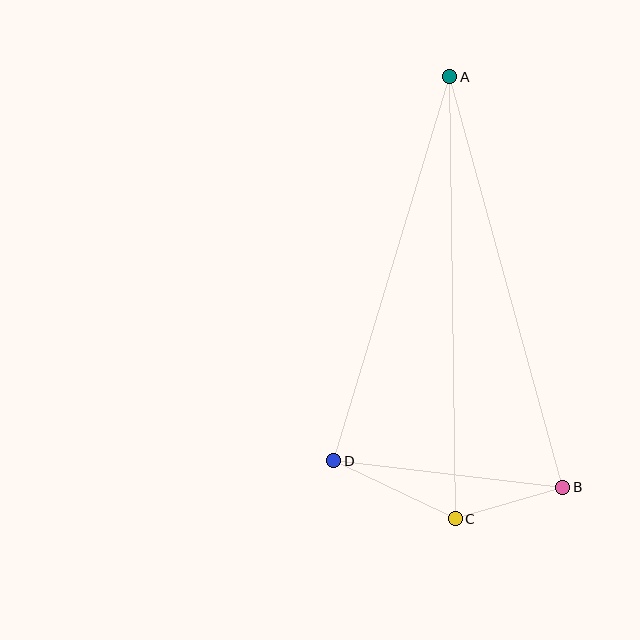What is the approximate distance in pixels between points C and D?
The distance between C and D is approximately 135 pixels.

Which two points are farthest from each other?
Points A and C are farthest from each other.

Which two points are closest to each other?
Points B and C are closest to each other.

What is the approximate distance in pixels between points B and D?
The distance between B and D is approximately 230 pixels.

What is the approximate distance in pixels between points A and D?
The distance between A and D is approximately 401 pixels.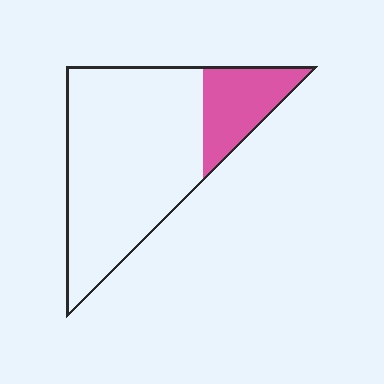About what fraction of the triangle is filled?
About one fifth (1/5).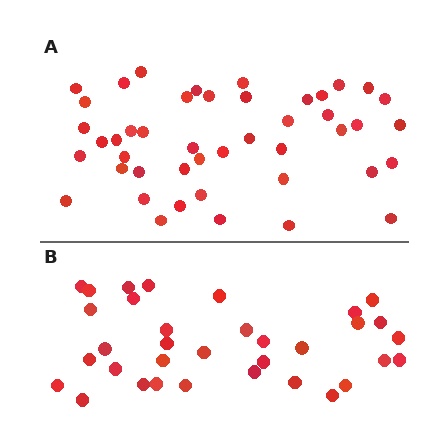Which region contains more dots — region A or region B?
Region A (the top region) has more dots.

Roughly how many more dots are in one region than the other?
Region A has roughly 12 or so more dots than region B.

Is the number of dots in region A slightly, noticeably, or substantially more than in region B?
Region A has noticeably more, but not dramatically so. The ratio is roughly 1.3 to 1.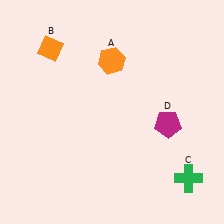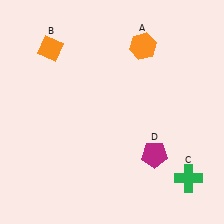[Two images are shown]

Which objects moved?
The objects that moved are: the orange hexagon (A), the magenta pentagon (D).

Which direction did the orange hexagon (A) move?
The orange hexagon (A) moved right.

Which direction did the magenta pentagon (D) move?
The magenta pentagon (D) moved down.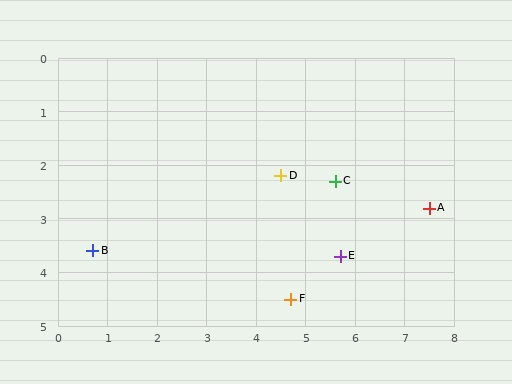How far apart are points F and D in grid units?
Points F and D are about 2.3 grid units apart.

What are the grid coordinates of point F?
Point F is at approximately (4.7, 4.5).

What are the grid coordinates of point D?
Point D is at approximately (4.5, 2.2).